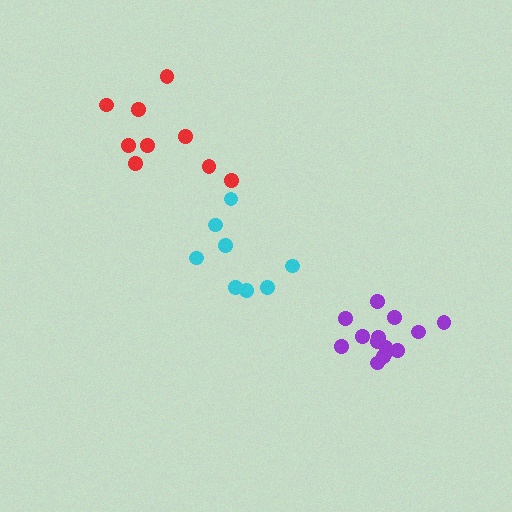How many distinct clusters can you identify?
There are 3 distinct clusters.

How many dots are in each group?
Group 1: 8 dots, Group 2: 14 dots, Group 3: 9 dots (31 total).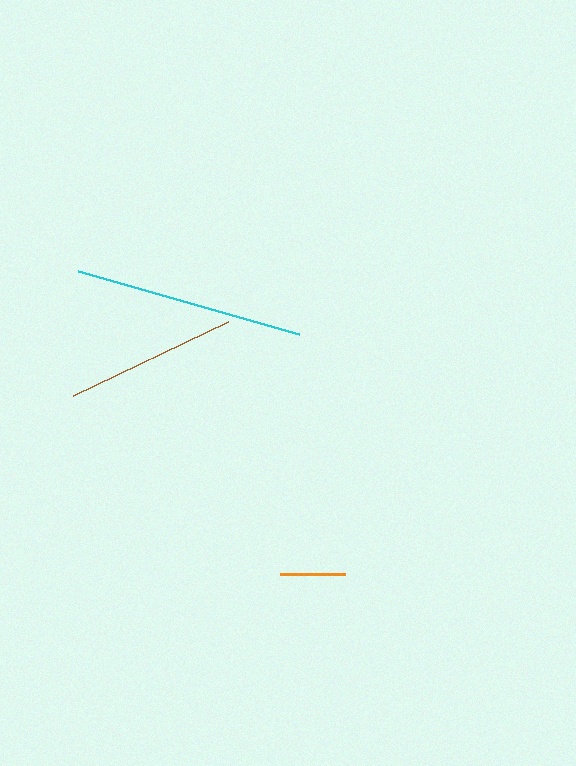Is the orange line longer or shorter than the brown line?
The brown line is longer than the orange line.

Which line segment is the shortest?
The orange line is the shortest at approximately 65 pixels.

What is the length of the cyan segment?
The cyan segment is approximately 230 pixels long.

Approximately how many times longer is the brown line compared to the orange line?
The brown line is approximately 2.6 times the length of the orange line.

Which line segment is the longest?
The cyan line is the longest at approximately 230 pixels.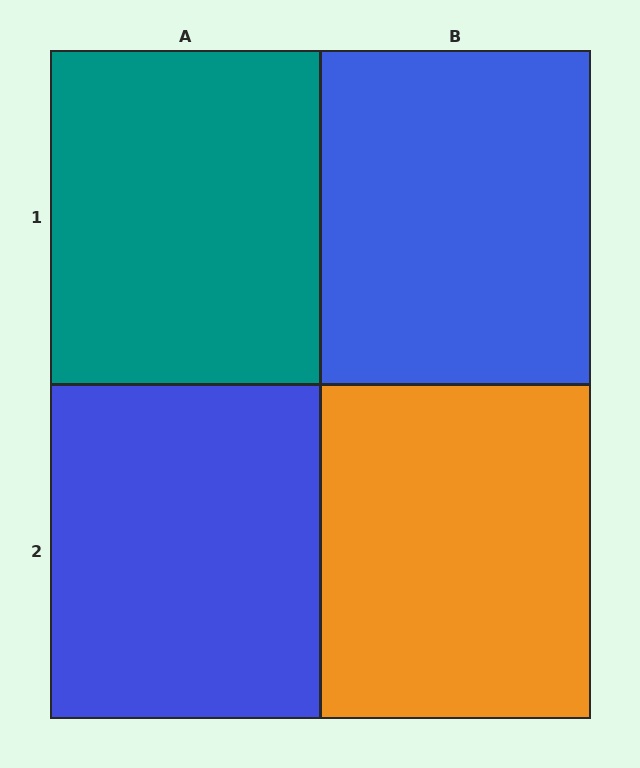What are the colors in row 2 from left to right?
Blue, orange.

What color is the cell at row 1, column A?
Teal.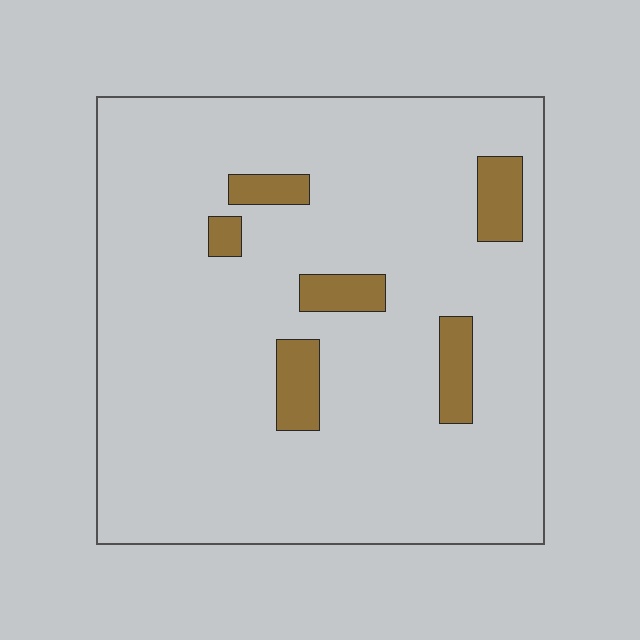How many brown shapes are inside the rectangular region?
6.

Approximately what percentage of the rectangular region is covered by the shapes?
Approximately 10%.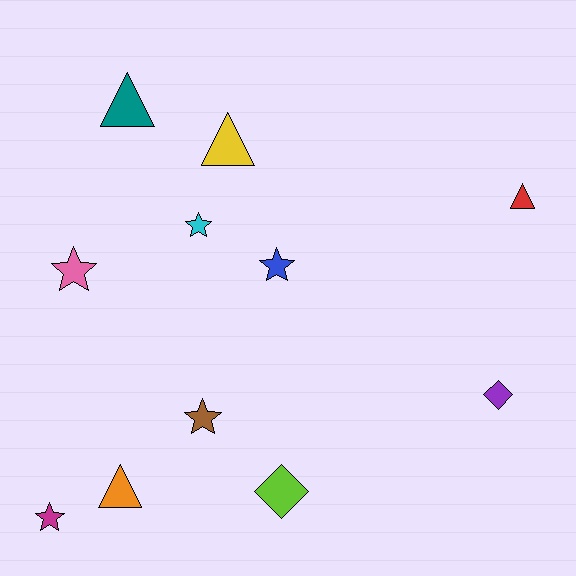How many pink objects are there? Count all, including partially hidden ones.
There is 1 pink object.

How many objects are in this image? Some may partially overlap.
There are 11 objects.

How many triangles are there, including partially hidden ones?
There are 4 triangles.